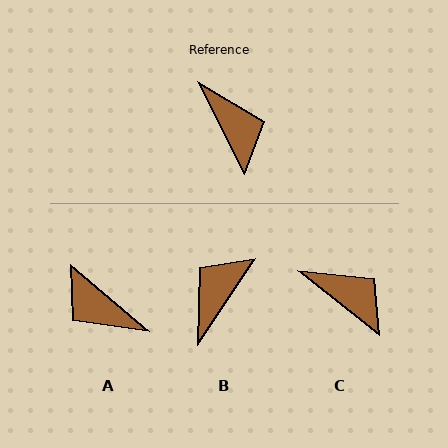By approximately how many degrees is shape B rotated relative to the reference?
Approximately 120 degrees counter-clockwise.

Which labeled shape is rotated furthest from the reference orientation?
A, about 157 degrees away.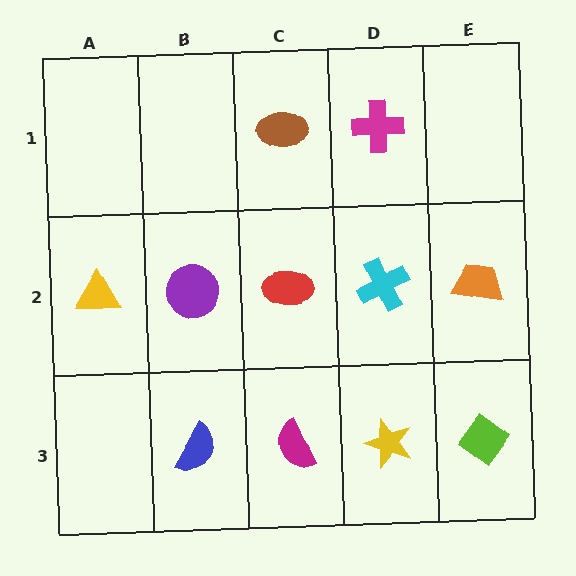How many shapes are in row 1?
2 shapes.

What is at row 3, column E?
A lime diamond.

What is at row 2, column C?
A red ellipse.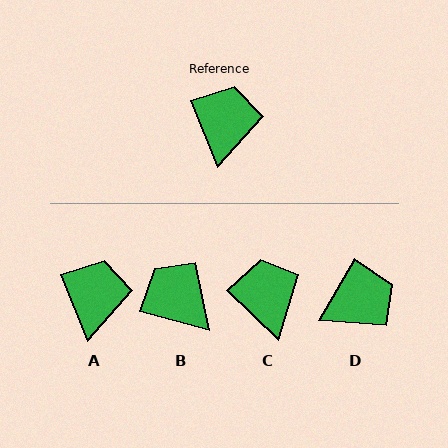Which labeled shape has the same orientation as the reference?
A.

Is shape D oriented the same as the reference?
No, it is off by about 52 degrees.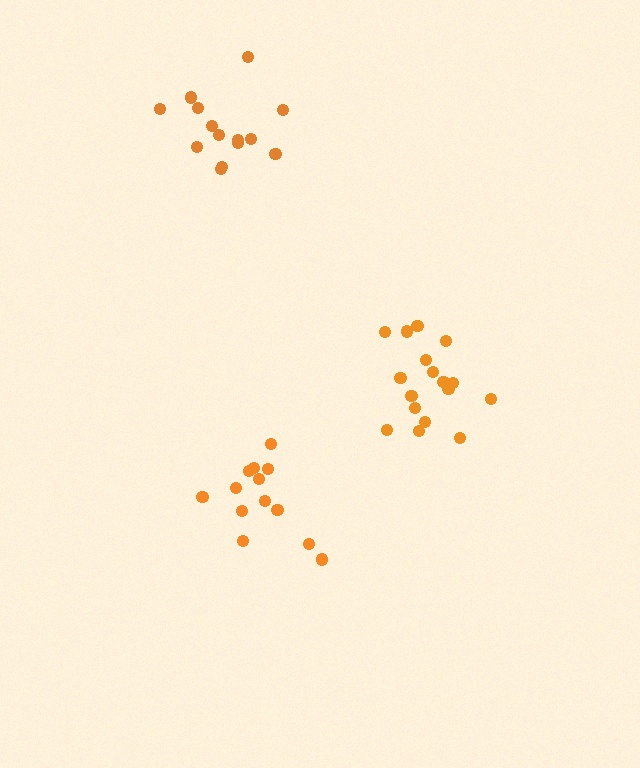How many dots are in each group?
Group 1: 14 dots, Group 2: 17 dots, Group 3: 13 dots (44 total).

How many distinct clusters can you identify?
There are 3 distinct clusters.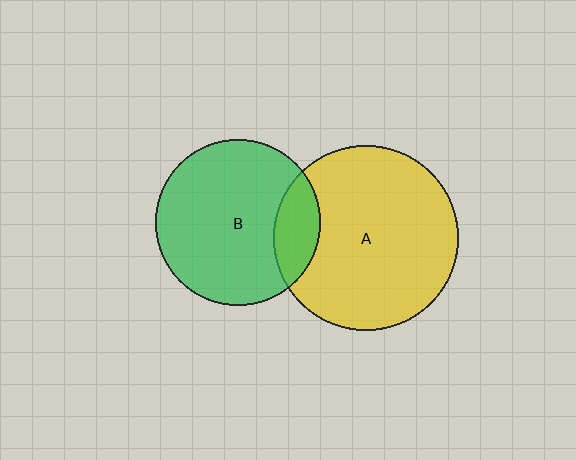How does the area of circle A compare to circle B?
Approximately 1.2 times.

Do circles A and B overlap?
Yes.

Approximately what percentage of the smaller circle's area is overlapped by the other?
Approximately 15%.